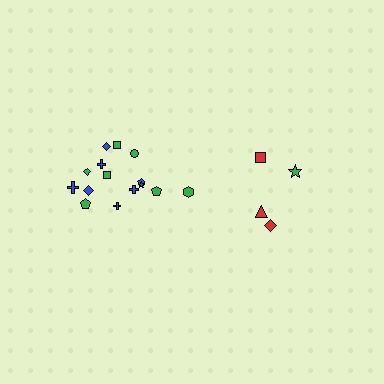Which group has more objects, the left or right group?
The left group.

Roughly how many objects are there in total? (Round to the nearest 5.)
Roughly 20 objects in total.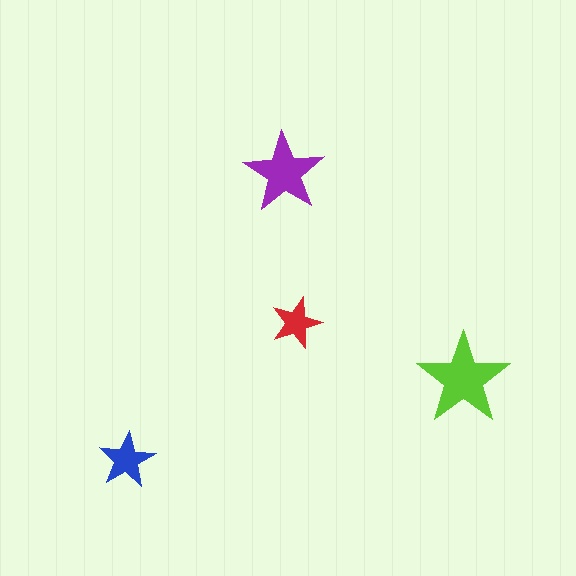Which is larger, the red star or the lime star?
The lime one.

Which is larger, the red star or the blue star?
The blue one.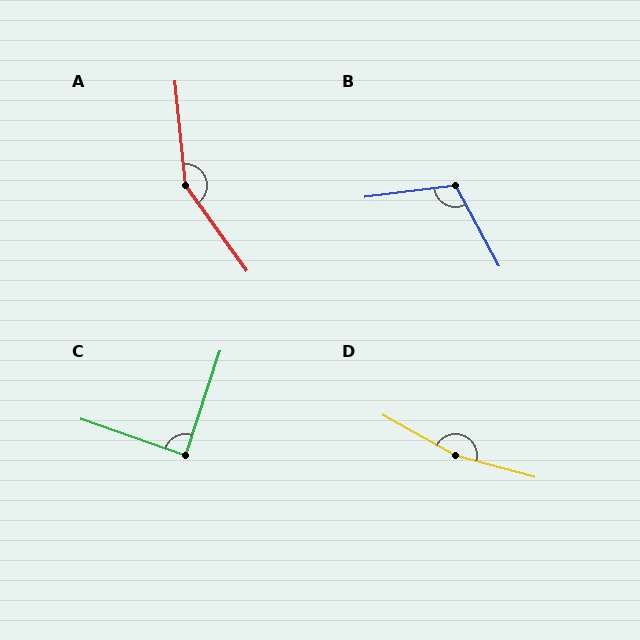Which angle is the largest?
D, at approximately 166 degrees.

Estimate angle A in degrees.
Approximately 150 degrees.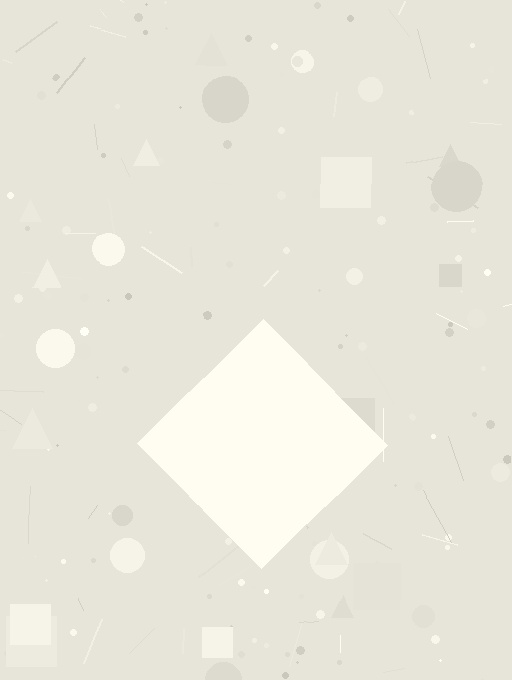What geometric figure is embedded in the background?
A diamond is embedded in the background.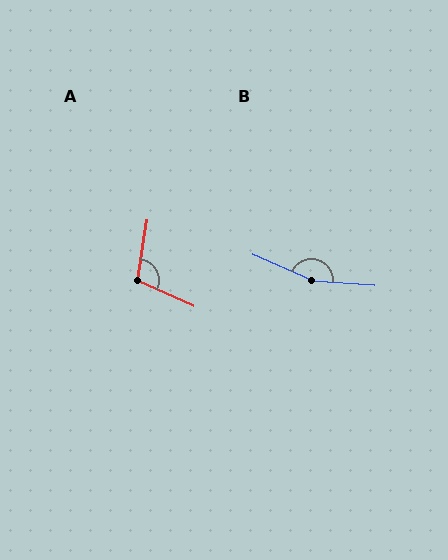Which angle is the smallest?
A, at approximately 105 degrees.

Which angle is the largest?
B, at approximately 161 degrees.